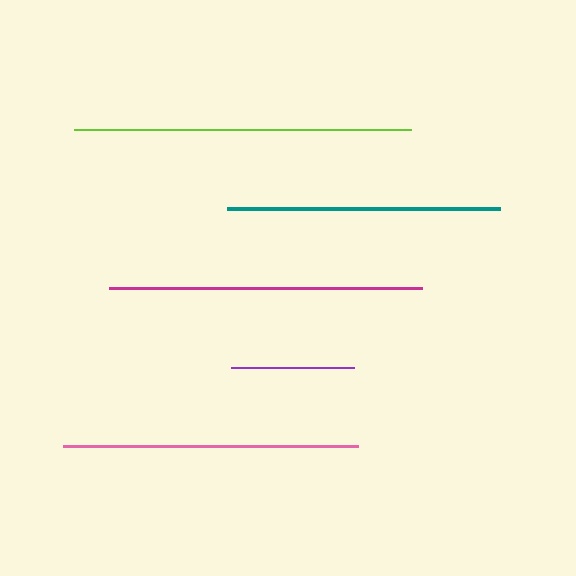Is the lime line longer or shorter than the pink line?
The lime line is longer than the pink line.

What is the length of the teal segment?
The teal segment is approximately 273 pixels long.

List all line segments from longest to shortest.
From longest to shortest: lime, magenta, pink, teal, purple.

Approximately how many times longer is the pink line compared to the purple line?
The pink line is approximately 2.4 times the length of the purple line.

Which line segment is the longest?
The lime line is the longest at approximately 336 pixels.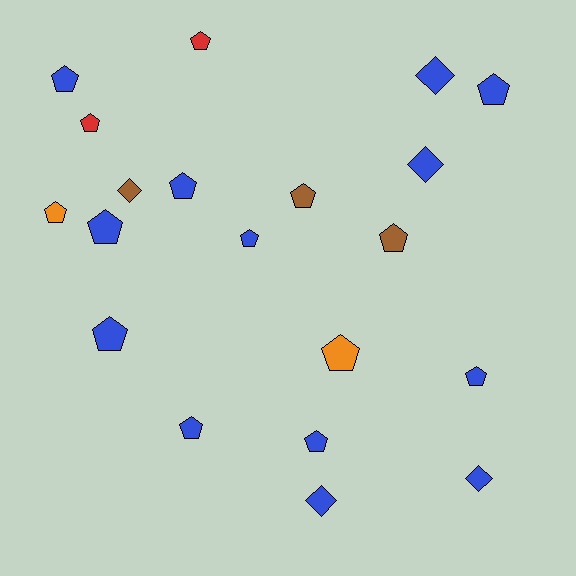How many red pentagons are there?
There are 2 red pentagons.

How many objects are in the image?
There are 20 objects.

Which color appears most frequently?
Blue, with 13 objects.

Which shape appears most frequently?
Pentagon, with 15 objects.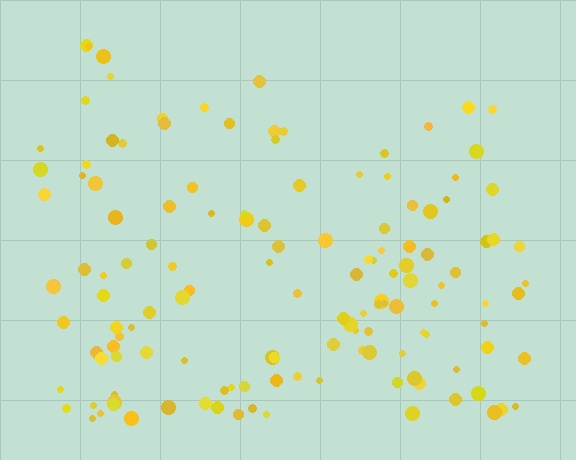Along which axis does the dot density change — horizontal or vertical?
Vertical.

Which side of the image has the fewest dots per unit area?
The top.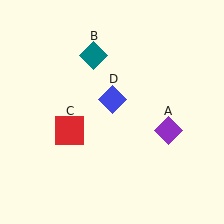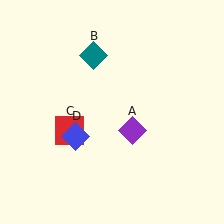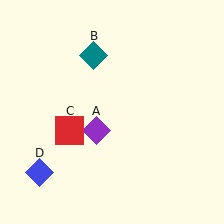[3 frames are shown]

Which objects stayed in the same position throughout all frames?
Teal diamond (object B) and red square (object C) remained stationary.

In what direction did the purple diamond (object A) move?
The purple diamond (object A) moved left.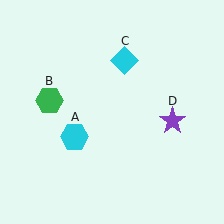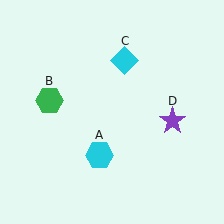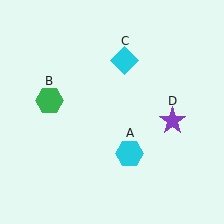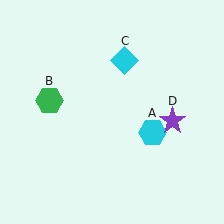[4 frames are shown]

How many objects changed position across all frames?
1 object changed position: cyan hexagon (object A).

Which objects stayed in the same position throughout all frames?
Green hexagon (object B) and cyan diamond (object C) and purple star (object D) remained stationary.